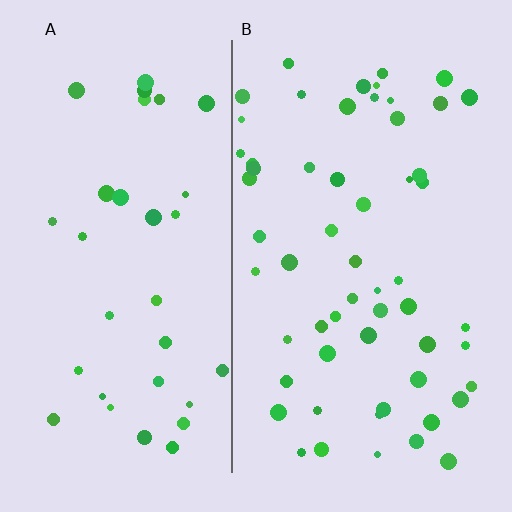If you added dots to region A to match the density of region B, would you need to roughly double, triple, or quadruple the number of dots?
Approximately double.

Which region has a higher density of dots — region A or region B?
B (the right).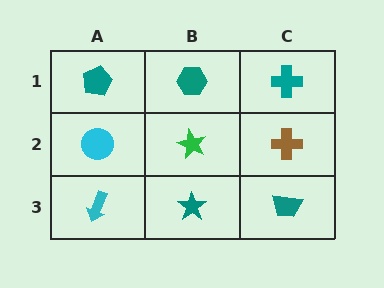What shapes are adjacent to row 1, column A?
A cyan circle (row 2, column A), a teal hexagon (row 1, column B).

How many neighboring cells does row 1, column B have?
3.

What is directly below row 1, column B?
A green star.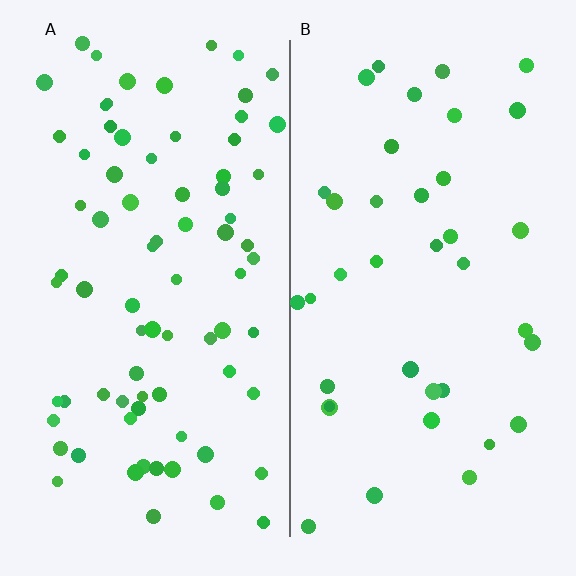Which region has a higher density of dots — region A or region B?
A (the left).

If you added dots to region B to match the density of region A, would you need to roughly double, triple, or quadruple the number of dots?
Approximately double.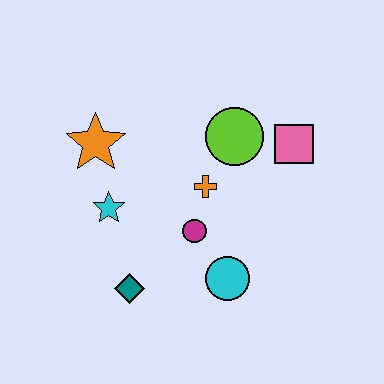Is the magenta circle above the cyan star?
No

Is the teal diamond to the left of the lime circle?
Yes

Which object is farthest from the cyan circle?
The orange star is farthest from the cyan circle.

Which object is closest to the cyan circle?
The magenta circle is closest to the cyan circle.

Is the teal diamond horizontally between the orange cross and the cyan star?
Yes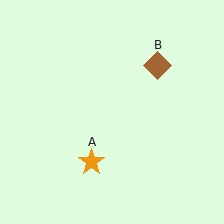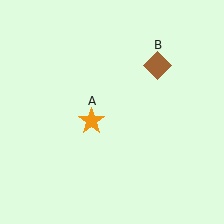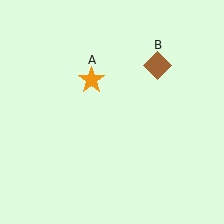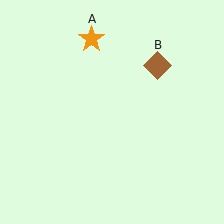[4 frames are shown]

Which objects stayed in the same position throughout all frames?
Brown diamond (object B) remained stationary.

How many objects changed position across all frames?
1 object changed position: orange star (object A).